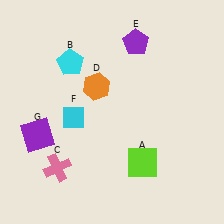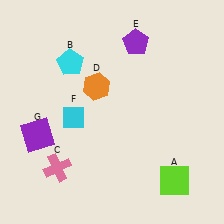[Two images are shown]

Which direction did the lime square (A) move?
The lime square (A) moved right.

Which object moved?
The lime square (A) moved right.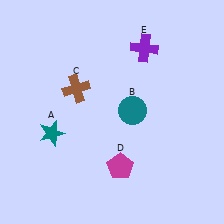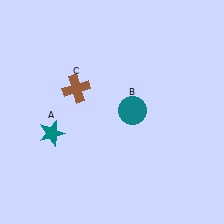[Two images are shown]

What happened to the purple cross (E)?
The purple cross (E) was removed in Image 2. It was in the top-right area of Image 1.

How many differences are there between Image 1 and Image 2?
There are 2 differences between the two images.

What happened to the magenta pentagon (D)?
The magenta pentagon (D) was removed in Image 2. It was in the bottom-right area of Image 1.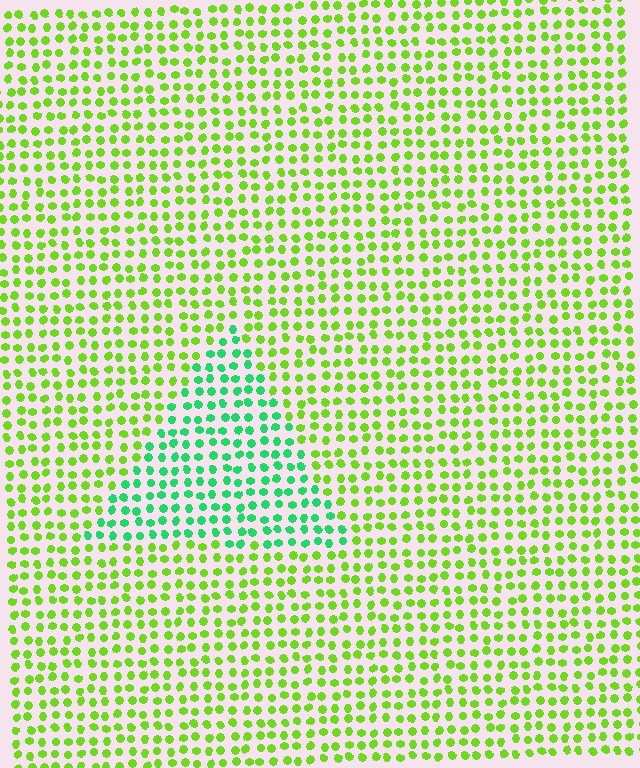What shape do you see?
I see a triangle.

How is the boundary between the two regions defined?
The boundary is defined purely by a slight shift in hue (about 50 degrees). Spacing, size, and orientation are identical on both sides.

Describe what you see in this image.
The image is filled with small lime elements in a uniform arrangement. A triangle-shaped region is visible where the elements are tinted to a slightly different hue, forming a subtle color boundary.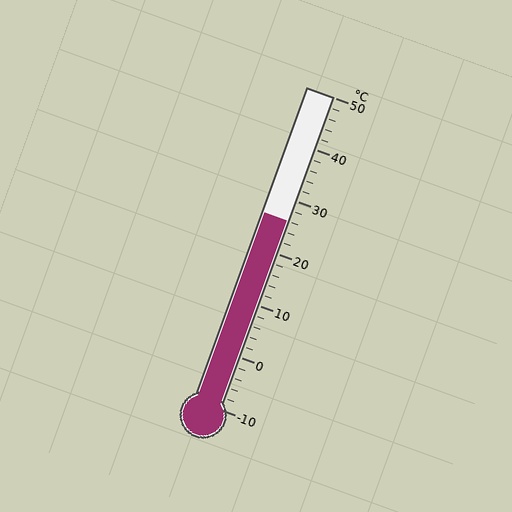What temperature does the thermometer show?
The thermometer shows approximately 26°C.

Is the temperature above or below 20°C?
The temperature is above 20°C.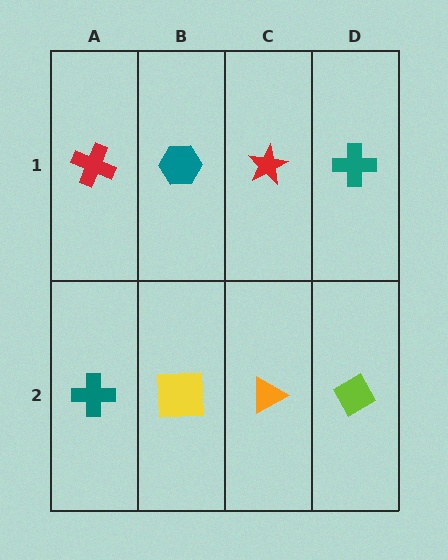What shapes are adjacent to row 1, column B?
A yellow square (row 2, column B), a red cross (row 1, column A), a red star (row 1, column C).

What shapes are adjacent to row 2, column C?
A red star (row 1, column C), a yellow square (row 2, column B), a lime diamond (row 2, column D).